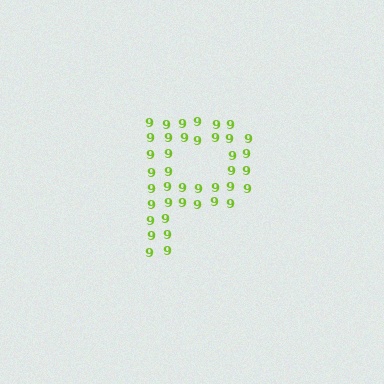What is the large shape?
The large shape is the letter P.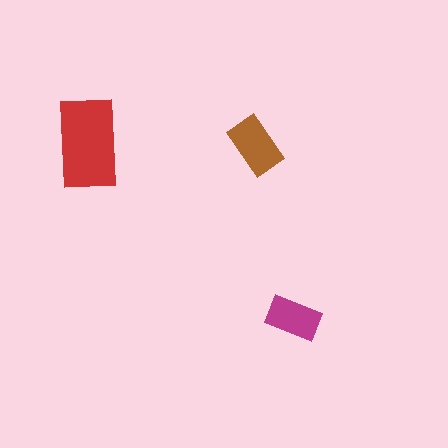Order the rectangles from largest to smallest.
the red one, the brown one, the magenta one.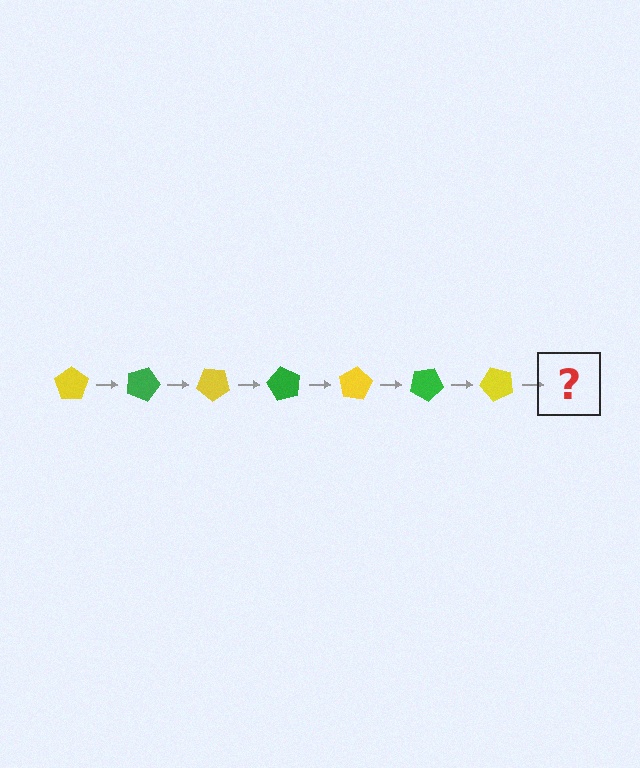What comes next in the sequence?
The next element should be a green pentagon, rotated 140 degrees from the start.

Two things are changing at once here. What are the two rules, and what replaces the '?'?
The two rules are that it rotates 20 degrees each step and the color cycles through yellow and green. The '?' should be a green pentagon, rotated 140 degrees from the start.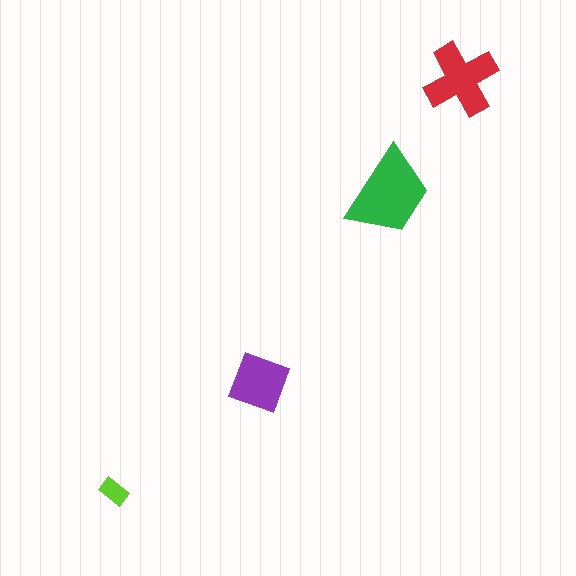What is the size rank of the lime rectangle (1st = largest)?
4th.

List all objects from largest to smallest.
The green trapezoid, the red cross, the purple diamond, the lime rectangle.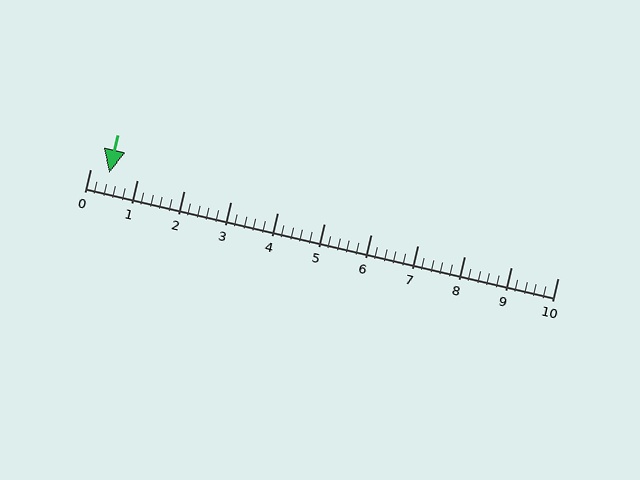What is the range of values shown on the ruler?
The ruler shows values from 0 to 10.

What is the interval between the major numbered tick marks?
The major tick marks are spaced 1 units apart.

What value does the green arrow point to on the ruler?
The green arrow points to approximately 0.4.